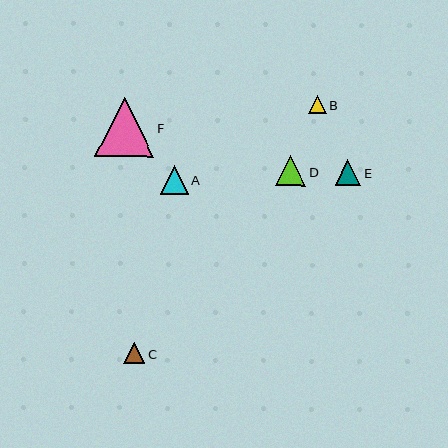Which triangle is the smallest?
Triangle B is the smallest with a size of approximately 18 pixels.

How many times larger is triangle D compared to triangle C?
Triangle D is approximately 1.4 times the size of triangle C.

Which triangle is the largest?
Triangle F is the largest with a size of approximately 59 pixels.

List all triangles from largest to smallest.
From largest to smallest: F, D, A, E, C, B.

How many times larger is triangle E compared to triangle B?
Triangle E is approximately 1.5 times the size of triangle B.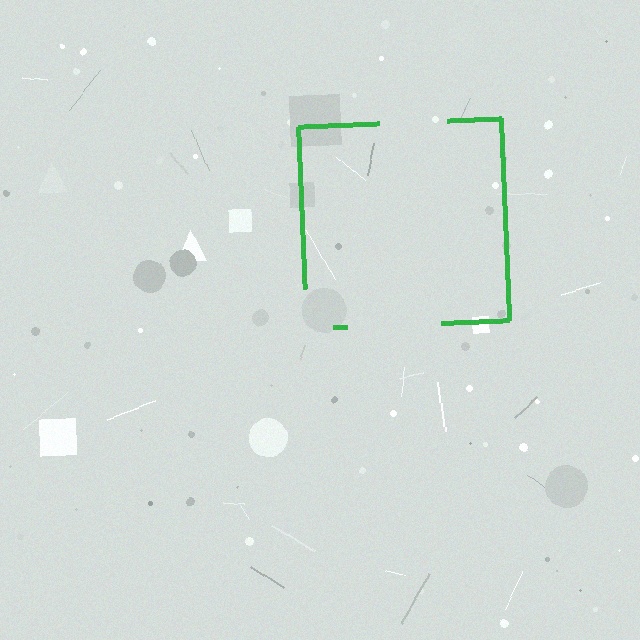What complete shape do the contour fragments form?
The contour fragments form a square.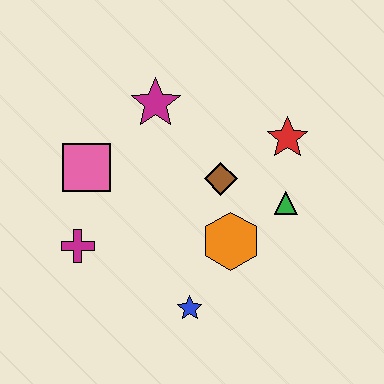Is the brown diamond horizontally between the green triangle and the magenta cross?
Yes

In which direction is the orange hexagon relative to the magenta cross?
The orange hexagon is to the right of the magenta cross.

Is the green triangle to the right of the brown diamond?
Yes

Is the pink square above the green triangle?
Yes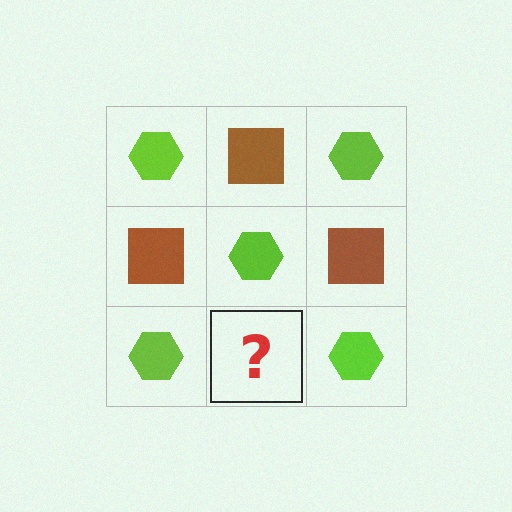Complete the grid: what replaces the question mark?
The question mark should be replaced with a brown square.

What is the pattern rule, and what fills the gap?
The rule is that it alternates lime hexagon and brown square in a checkerboard pattern. The gap should be filled with a brown square.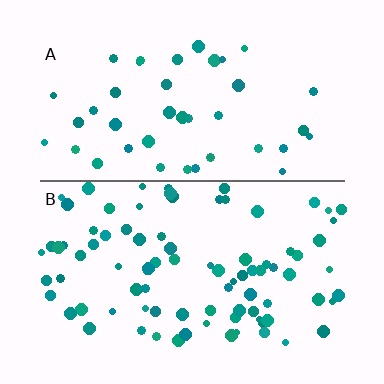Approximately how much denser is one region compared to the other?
Approximately 2.1× — region B over region A.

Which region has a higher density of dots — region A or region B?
B (the bottom).